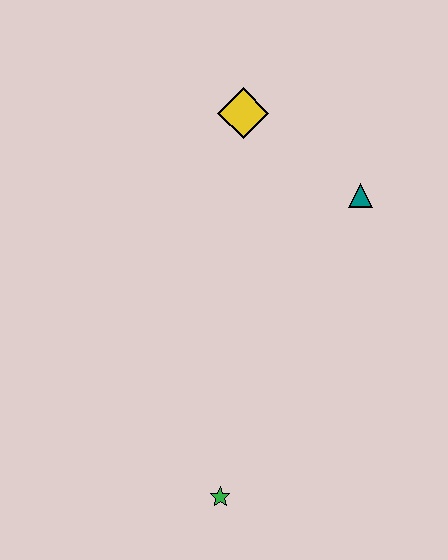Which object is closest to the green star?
The teal triangle is closest to the green star.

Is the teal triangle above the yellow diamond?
No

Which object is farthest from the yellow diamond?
The green star is farthest from the yellow diamond.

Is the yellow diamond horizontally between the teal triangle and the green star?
Yes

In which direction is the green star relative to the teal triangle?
The green star is below the teal triangle.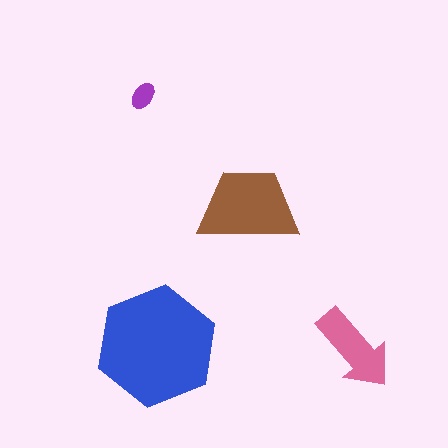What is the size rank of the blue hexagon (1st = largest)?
1st.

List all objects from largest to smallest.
The blue hexagon, the brown trapezoid, the pink arrow, the purple ellipse.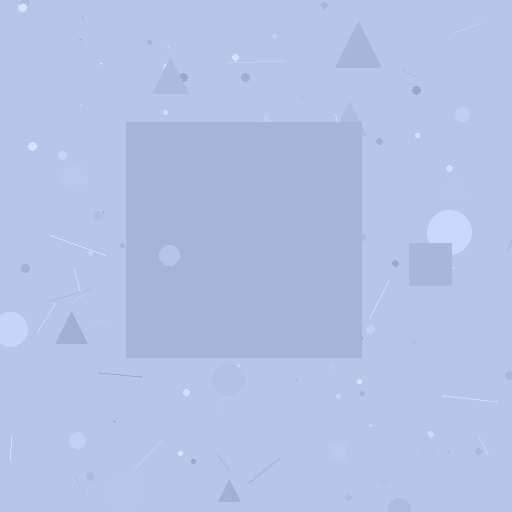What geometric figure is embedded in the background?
A square is embedded in the background.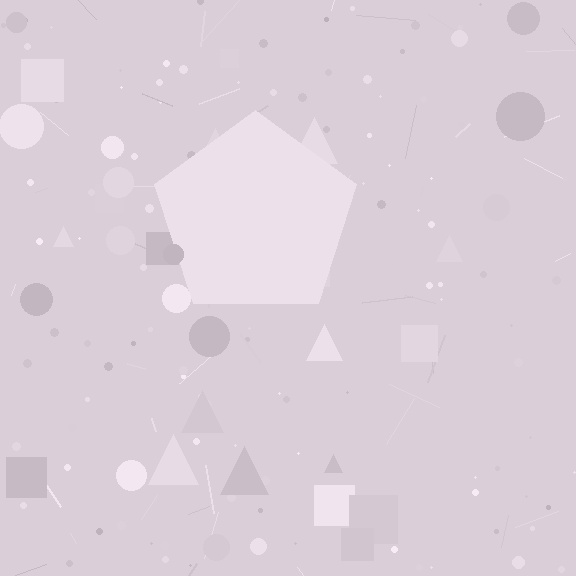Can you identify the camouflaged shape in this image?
The camouflaged shape is a pentagon.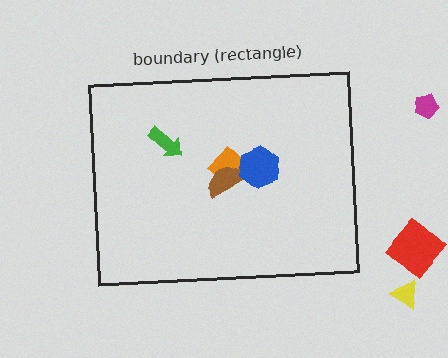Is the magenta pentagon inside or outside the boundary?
Outside.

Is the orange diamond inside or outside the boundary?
Inside.